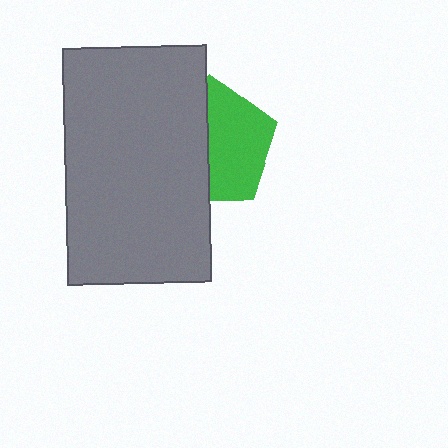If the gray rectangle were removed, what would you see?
You would see the complete green pentagon.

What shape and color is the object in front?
The object in front is a gray rectangle.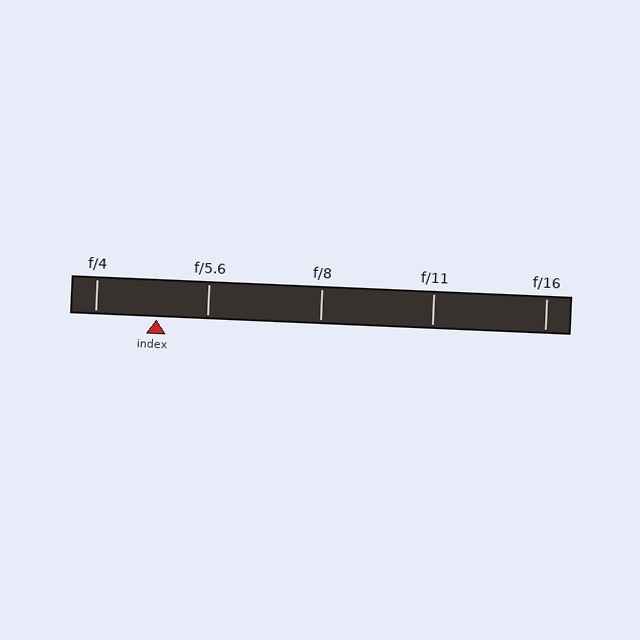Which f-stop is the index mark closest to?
The index mark is closest to f/5.6.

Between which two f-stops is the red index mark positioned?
The index mark is between f/4 and f/5.6.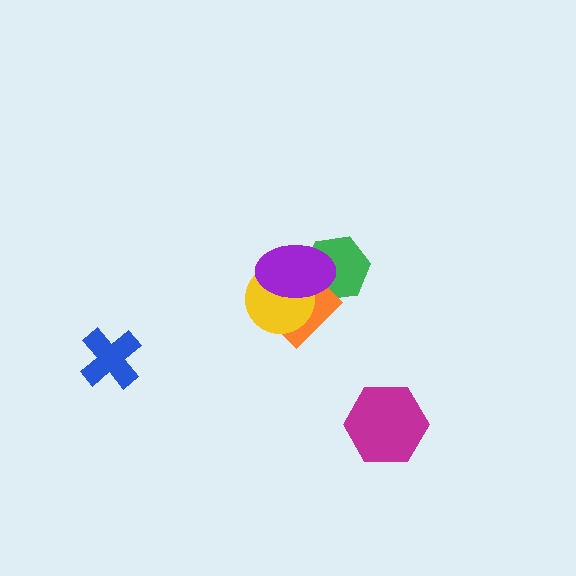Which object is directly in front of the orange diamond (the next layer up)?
The yellow circle is directly in front of the orange diamond.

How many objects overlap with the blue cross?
0 objects overlap with the blue cross.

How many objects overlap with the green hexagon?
2 objects overlap with the green hexagon.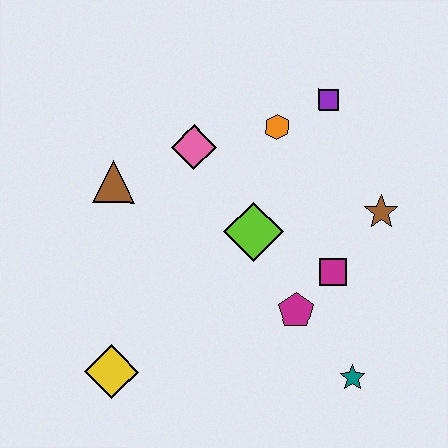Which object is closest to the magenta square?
The magenta pentagon is closest to the magenta square.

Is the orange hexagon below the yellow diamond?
No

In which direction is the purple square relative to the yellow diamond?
The purple square is above the yellow diamond.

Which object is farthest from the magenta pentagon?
The brown triangle is farthest from the magenta pentagon.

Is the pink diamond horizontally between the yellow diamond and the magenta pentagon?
Yes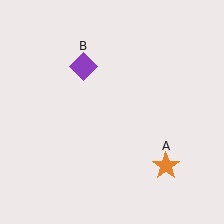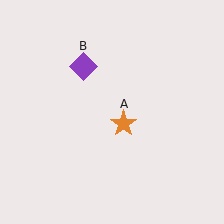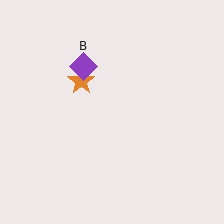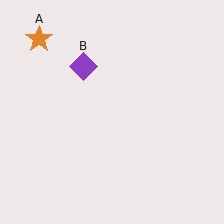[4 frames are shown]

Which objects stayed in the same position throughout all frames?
Purple diamond (object B) remained stationary.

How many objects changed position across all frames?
1 object changed position: orange star (object A).